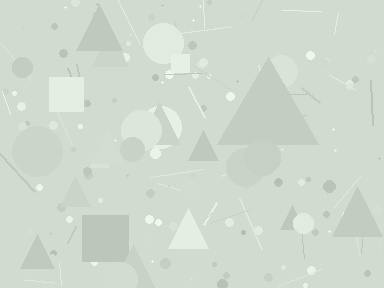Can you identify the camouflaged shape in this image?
The camouflaged shape is a triangle.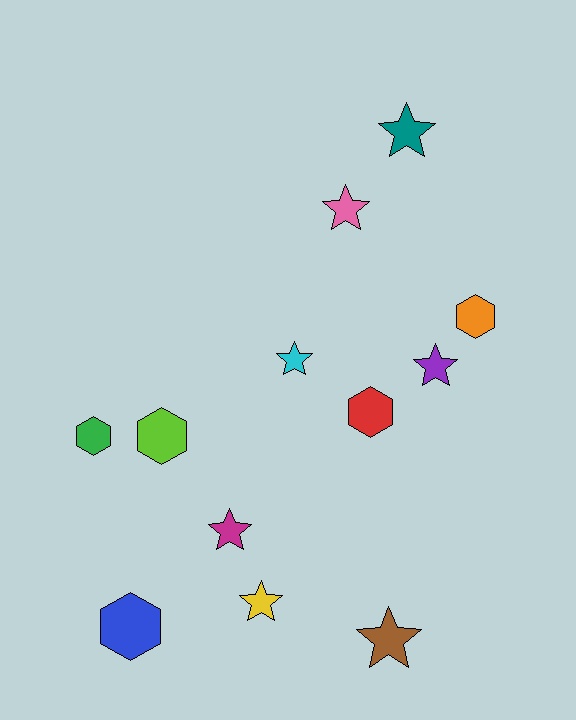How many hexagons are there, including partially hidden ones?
There are 5 hexagons.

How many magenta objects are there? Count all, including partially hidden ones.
There is 1 magenta object.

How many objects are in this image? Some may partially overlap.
There are 12 objects.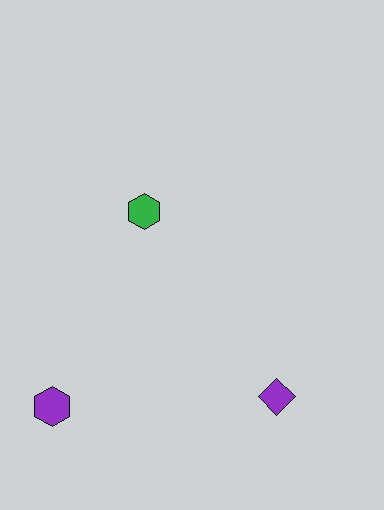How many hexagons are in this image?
There are 2 hexagons.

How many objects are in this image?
There are 3 objects.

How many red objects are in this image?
There are no red objects.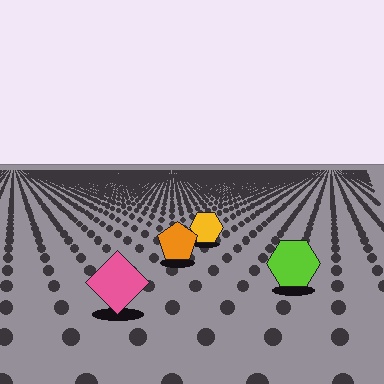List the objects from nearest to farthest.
From nearest to farthest: the pink diamond, the lime hexagon, the orange pentagon, the yellow hexagon.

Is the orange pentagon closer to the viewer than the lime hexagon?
No. The lime hexagon is closer — you can tell from the texture gradient: the ground texture is coarser near it.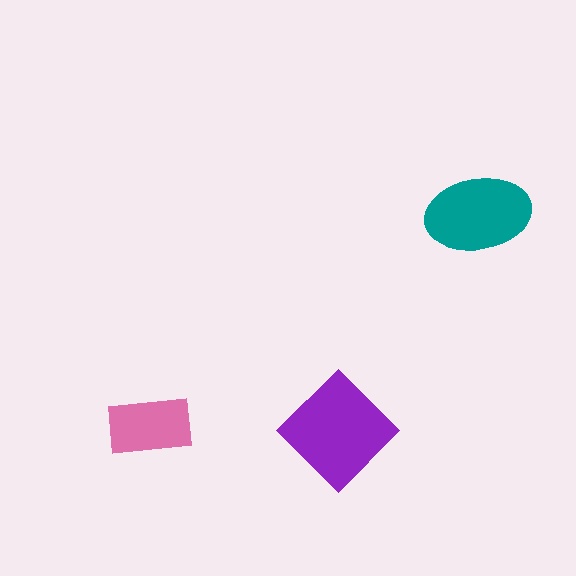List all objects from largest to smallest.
The purple diamond, the teal ellipse, the pink rectangle.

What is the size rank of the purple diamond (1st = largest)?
1st.